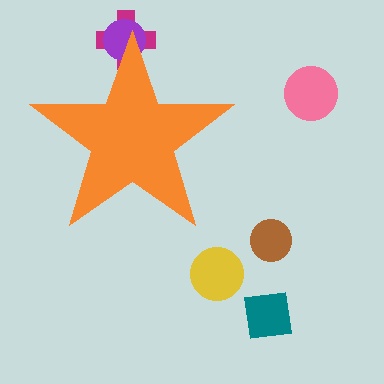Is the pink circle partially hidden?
No, the pink circle is fully visible.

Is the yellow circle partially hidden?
No, the yellow circle is fully visible.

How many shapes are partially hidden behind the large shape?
2 shapes are partially hidden.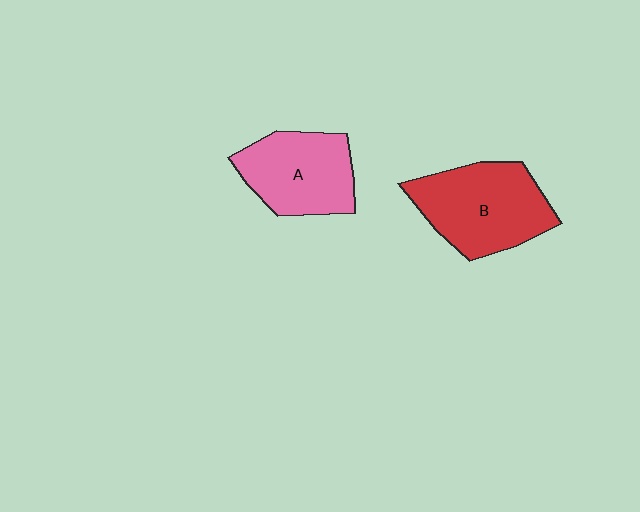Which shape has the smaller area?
Shape A (pink).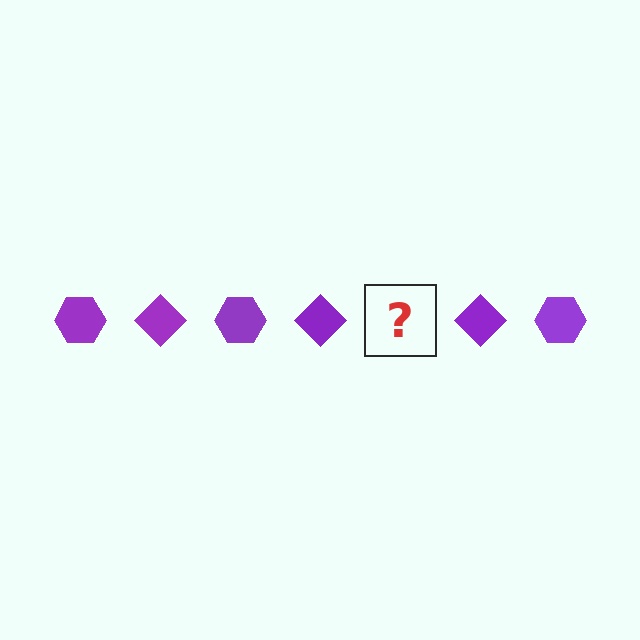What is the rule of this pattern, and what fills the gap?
The rule is that the pattern cycles through hexagon, diamond shapes in purple. The gap should be filled with a purple hexagon.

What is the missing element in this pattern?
The missing element is a purple hexagon.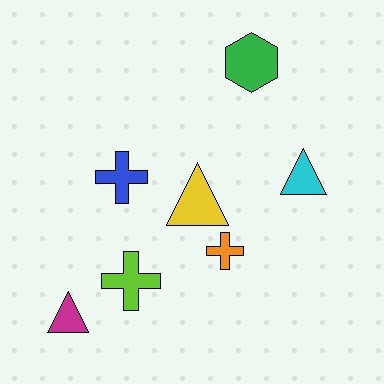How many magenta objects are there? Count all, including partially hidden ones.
There is 1 magenta object.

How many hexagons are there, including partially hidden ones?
There is 1 hexagon.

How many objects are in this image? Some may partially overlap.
There are 7 objects.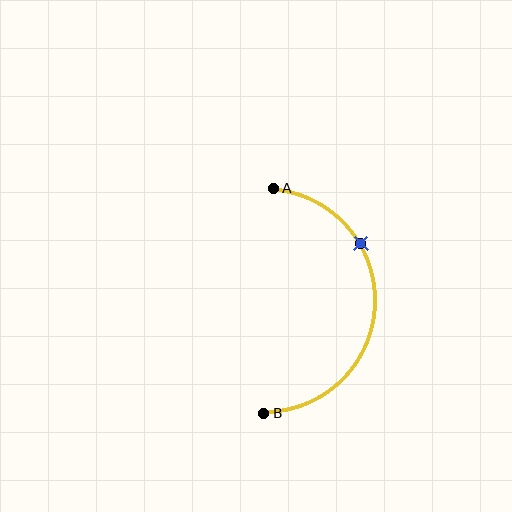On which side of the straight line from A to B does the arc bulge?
The arc bulges to the right of the straight line connecting A and B.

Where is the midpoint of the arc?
The arc midpoint is the point on the curve farthest from the straight line joining A and B. It sits to the right of that line.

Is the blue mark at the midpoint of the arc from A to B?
No. The blue mark lies on the arc but is closer to endpoint A. The arc midpoint would be at the point on the curve equidistant along the arc from both A and B.